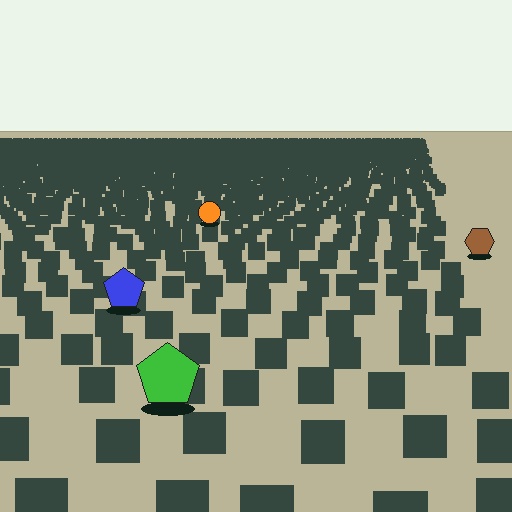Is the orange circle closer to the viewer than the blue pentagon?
No. The blue pentagon is closer — you can tell from the texture gradient: the ground texture is coarser near it.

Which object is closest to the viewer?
The green pentagon is closest. The texture marks near it are larger and more spread out.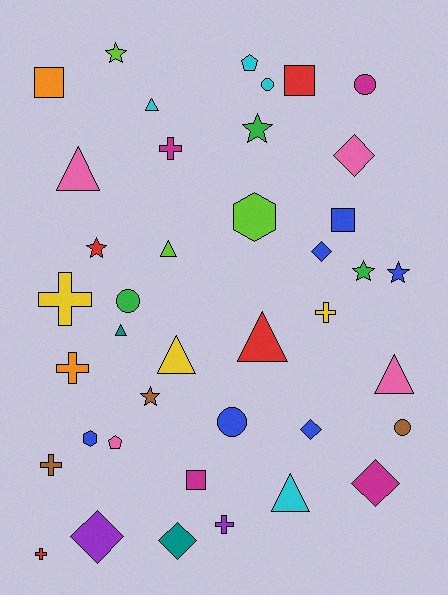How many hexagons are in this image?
There are 2 hexagons.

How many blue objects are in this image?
There are 6 blue objects.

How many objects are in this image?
There are 40 objects.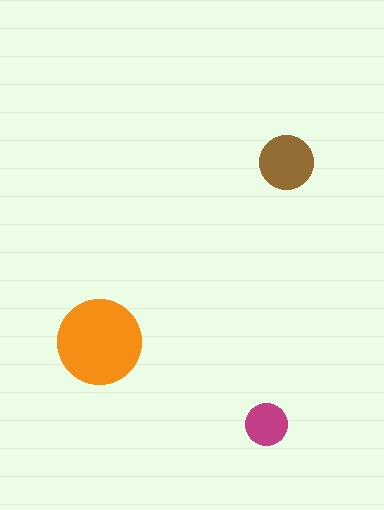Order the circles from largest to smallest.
the orange one, the brown one, the magenta one.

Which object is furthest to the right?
The brown circle is rightmost.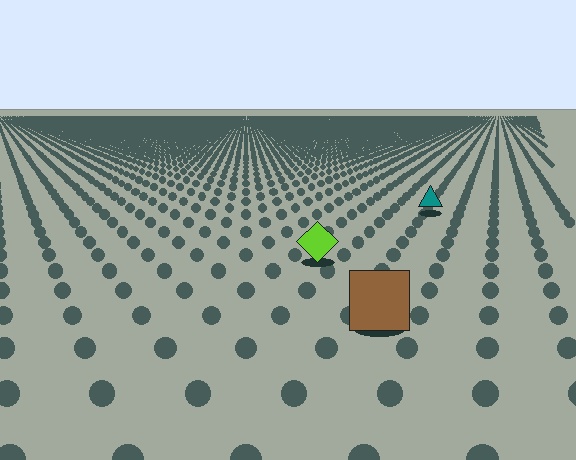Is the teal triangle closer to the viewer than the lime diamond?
No. The lime diamond is closer — you can tell from the texture gradient: the ground texture is coarser near it.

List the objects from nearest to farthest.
From nearest to farthest: the brown square, the lime diamond, the teal triangle.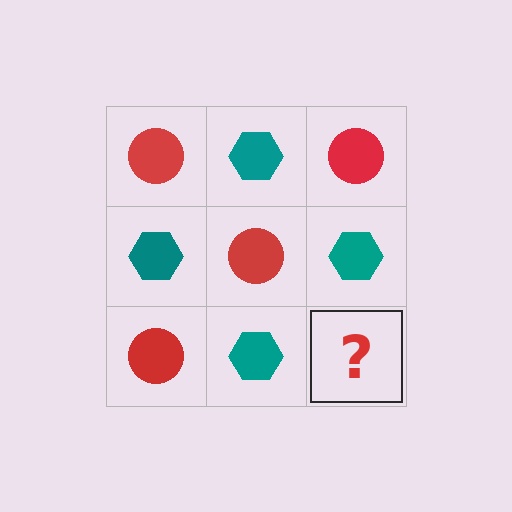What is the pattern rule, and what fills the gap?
The rule is that it alternates red circle and teal hexagon in a checkerboard pattern. The gap should be filled with a red circle.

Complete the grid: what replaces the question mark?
The question mark should be replaced with a red circle.